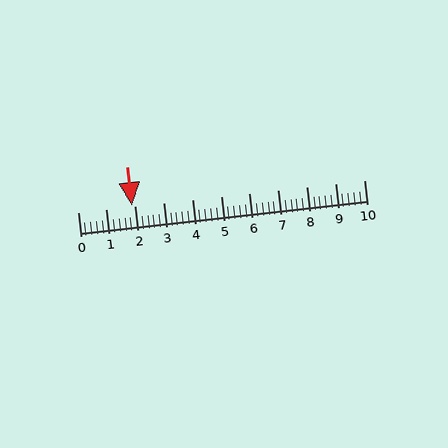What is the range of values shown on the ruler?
The ruler shows values from 0 to 10.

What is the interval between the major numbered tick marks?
The major tick marks are spaced 1 units apart.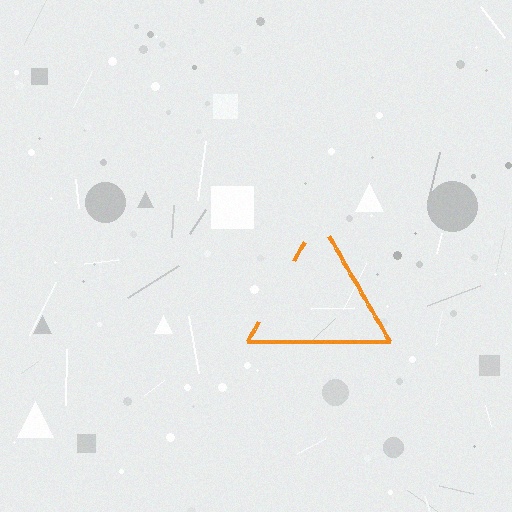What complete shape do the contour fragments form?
The contour fragments form a triangle.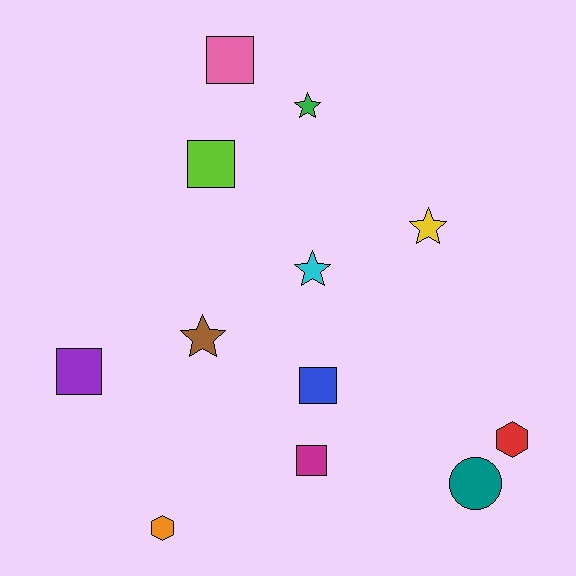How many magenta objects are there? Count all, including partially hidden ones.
There is 1 magenta object.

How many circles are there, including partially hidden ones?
There is 1 circle.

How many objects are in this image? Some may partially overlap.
There are 12 objects.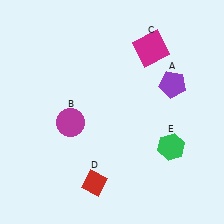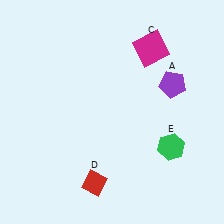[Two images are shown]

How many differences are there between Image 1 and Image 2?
There is 1 difference between the two images.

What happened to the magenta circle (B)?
The magenta circle (B) was removed in Image 2. It was in the bottom-left area of Image 1.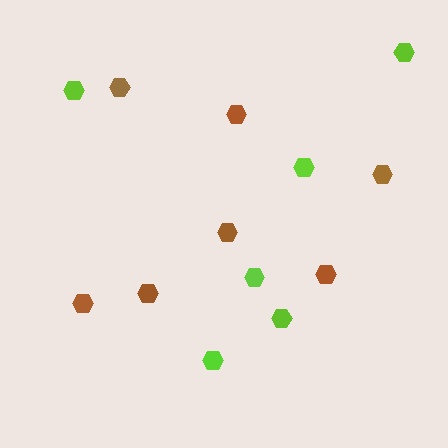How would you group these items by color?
There are 2 groups: one group of lime hexagons (6) and one group of brown hexagons (7).